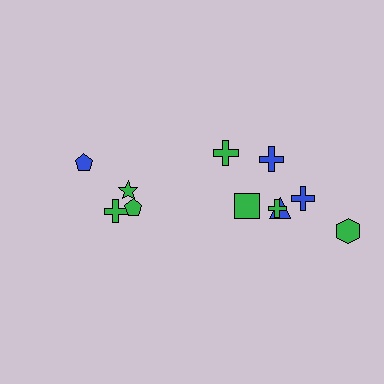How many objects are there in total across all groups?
There are 11 objects.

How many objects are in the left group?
There are 4 objects.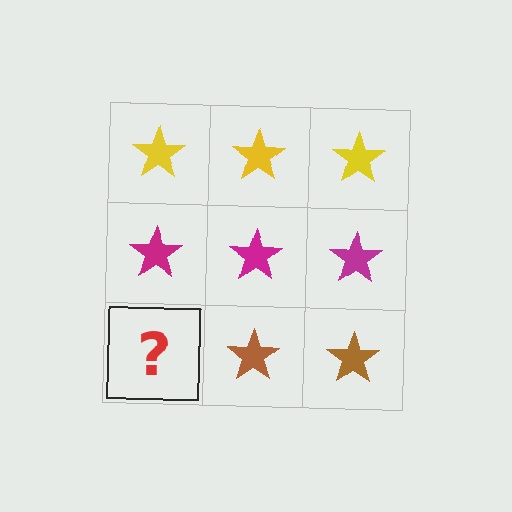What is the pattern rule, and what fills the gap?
The rule is that each row has a consistent color. The gap should be filled with a brown star.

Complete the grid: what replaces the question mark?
The question mark should be replaced with a brown star.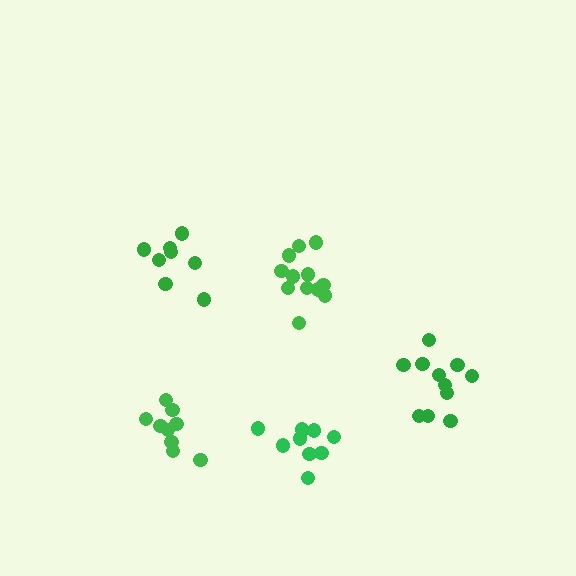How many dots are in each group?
Group 1: 12 dots, Group 2: 8 dots, Group 3: 11 dots, Group 4: 9 dots, Group 5: 10 dots (50 total).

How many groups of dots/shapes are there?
There are 5 groups.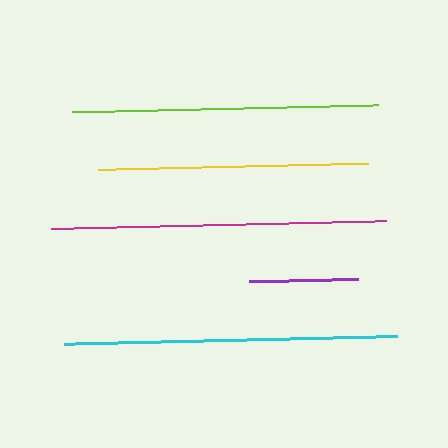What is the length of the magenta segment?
The magenta segment is approximately 335 pixels long.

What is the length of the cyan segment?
The cyan segment is approximately 333 pixels long.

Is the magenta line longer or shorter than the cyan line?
The magenta line is longer than the cyan line.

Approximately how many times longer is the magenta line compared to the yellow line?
The magenta line is approximately 1.2 times the length of the yellow line.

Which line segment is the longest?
The magenta line is the longest at approximately 335 pixels.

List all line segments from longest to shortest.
From longest to shortest: magenta, cyan, lime, yellow, purple.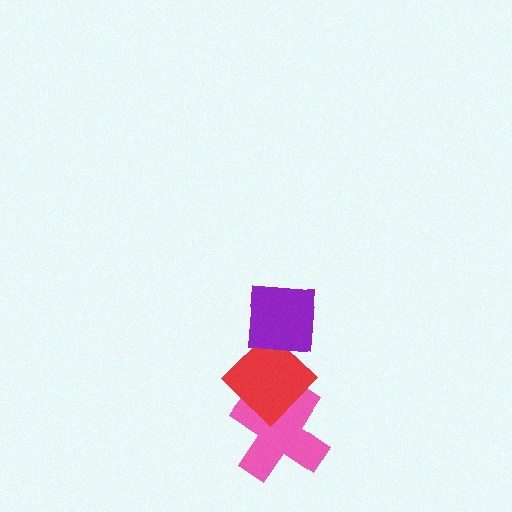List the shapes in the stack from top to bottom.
From top to bottom: the purple square, the red diamond, the pink cross.